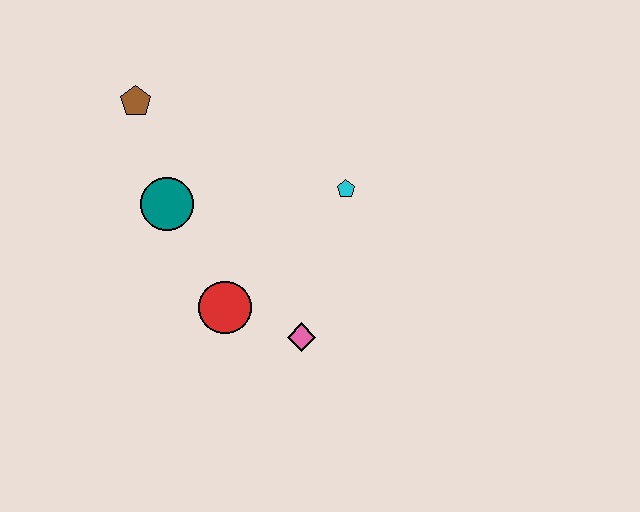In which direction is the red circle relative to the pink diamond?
The red circle is to the left of the pink diamond.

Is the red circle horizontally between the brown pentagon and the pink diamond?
Yes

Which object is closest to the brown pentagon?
The teal circle is closest to the brown pentagon.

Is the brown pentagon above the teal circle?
Yes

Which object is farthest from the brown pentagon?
The pink diamond is farthest from the brown pentagon.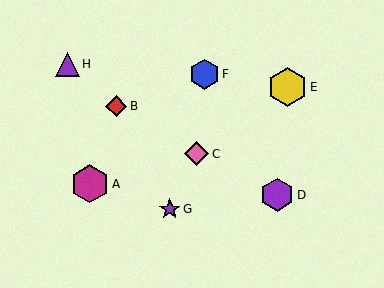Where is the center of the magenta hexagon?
The center of the magenta hexagon is at (90, 184).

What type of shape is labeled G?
Shape G is a purple star.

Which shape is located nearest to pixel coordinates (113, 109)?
The red diamond (labeled B) at (116, 106) is nearest to that location.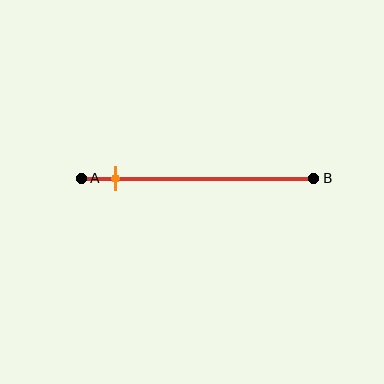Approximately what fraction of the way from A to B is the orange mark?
The orange mark is approximately 15% of the way from A to B.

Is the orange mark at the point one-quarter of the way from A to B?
No, the mark is at about 15% from A, not at the 25% one-quarter point.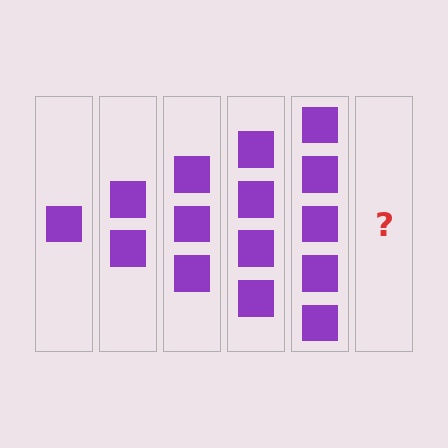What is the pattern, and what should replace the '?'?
The pattern is that each step adds one more square. The '?' should be 6 squares.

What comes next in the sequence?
The next element should be 6 squares.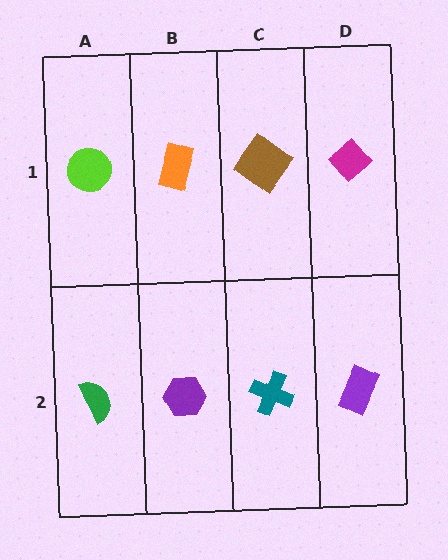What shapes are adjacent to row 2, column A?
A lime circle (row 1, column A), a purple hexagon (row 2, column B).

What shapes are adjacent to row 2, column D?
A magenta diamond (row 1, column D), a teal cross (row 2, column C).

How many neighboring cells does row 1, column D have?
2.